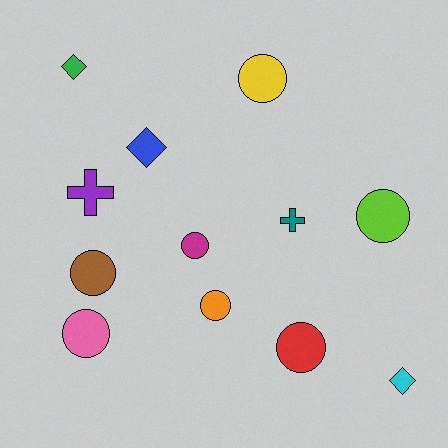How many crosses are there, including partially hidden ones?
There are 2 crosses.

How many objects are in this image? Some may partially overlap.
There are 12 objects.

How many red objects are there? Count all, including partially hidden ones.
There is 1 red object.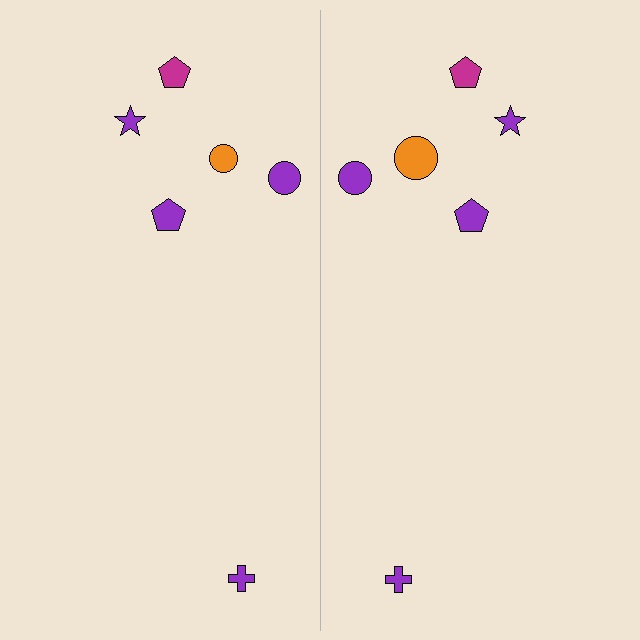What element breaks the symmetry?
The orange circle on the right side has a different size than its mirror counterpart.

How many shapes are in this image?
There are 12 shapes in this image.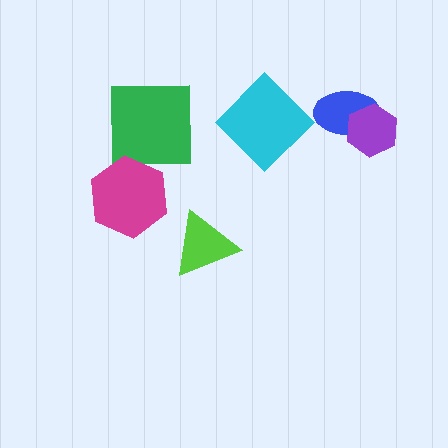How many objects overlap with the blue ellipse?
1 object overlaps with the blue ellipse.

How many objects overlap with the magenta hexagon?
0 objects overlap with the magenta hexagon.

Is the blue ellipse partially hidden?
Yes, it is partially covered by another shape.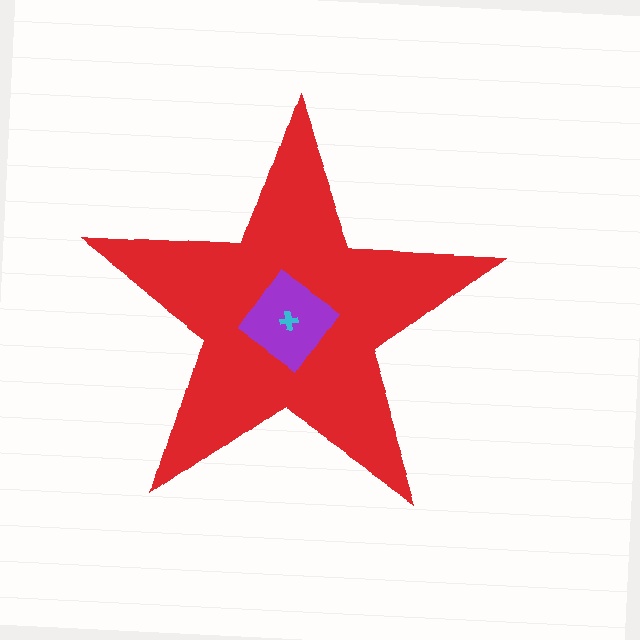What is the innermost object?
The cyan cross.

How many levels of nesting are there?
3.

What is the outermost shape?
The red star.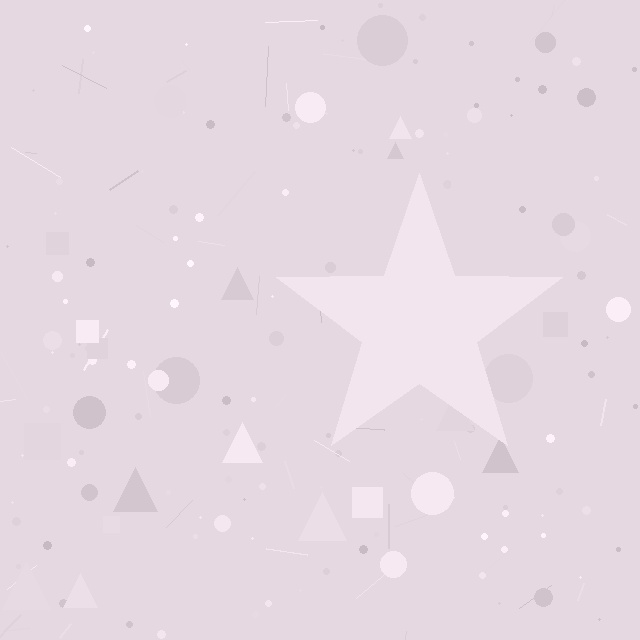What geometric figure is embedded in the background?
A star is embedded in the background.